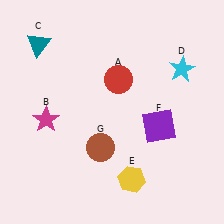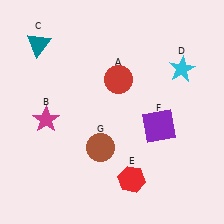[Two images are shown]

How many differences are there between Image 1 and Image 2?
There is 1 difference between the two images.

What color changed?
The hexagon (E) changed from yellow in Image 1 to red in Image 2.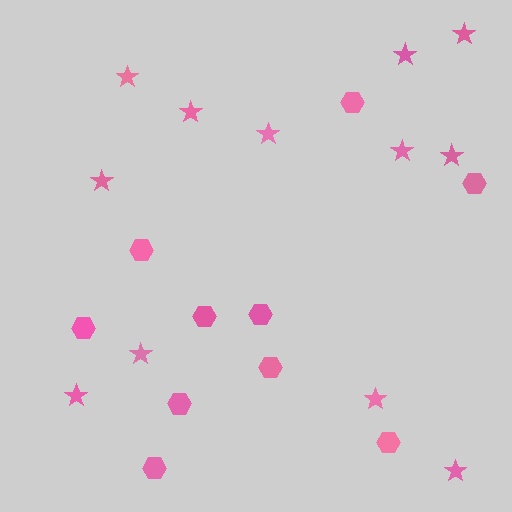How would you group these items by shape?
There are 2 groups: one group of hexagons (10) and one group of stars (12).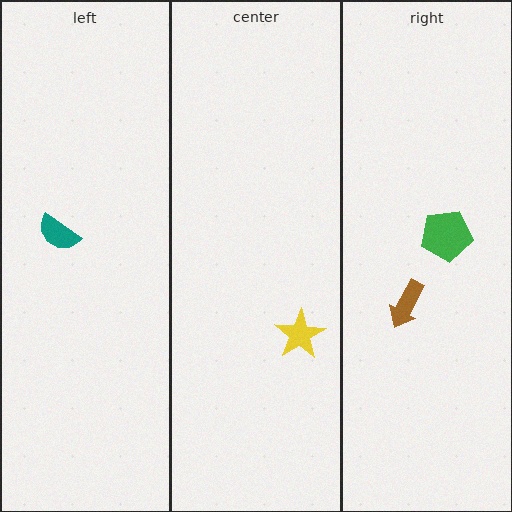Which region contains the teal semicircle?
The left region.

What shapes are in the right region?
The brown arrow, the green pentagon.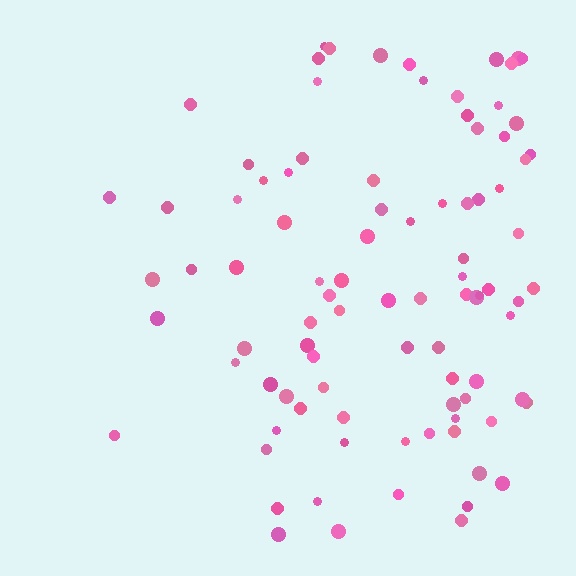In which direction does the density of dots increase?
From left to right, with the right side densest.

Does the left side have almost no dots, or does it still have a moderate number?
Still a moderate number, just noticeably fewer than the right.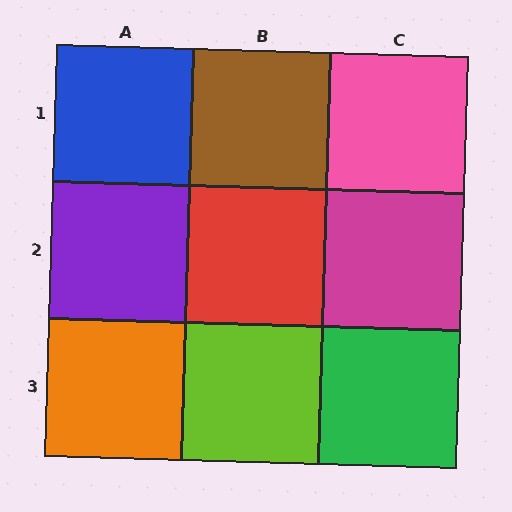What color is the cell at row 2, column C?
Magenta.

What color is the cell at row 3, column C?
Green.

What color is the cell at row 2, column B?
Red.